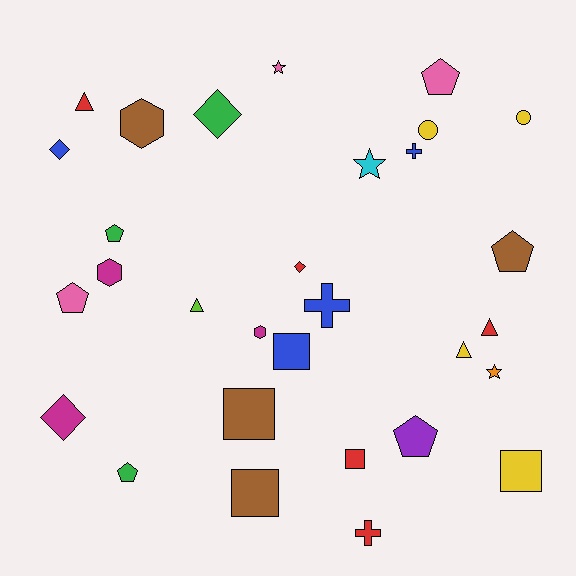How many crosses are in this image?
There are 3 crosses.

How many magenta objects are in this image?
There are 3 magenta objects.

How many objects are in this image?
There are 30 objects.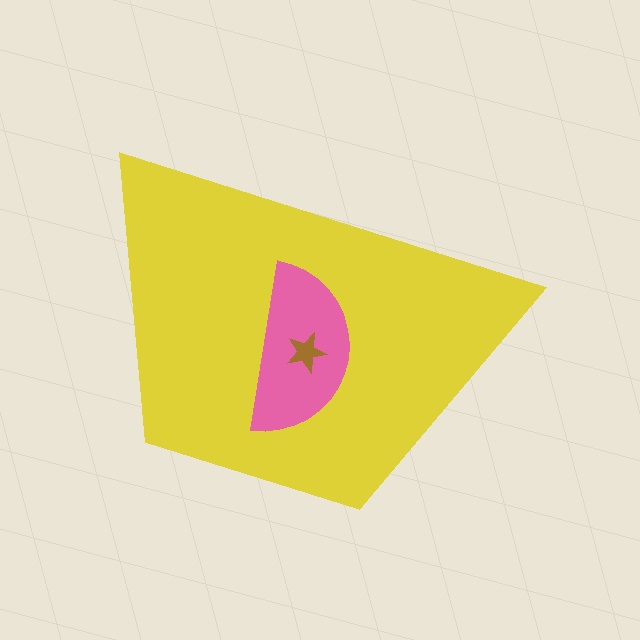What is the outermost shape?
The yellow trapezoid.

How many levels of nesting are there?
3.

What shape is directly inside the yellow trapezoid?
The pink semicircle.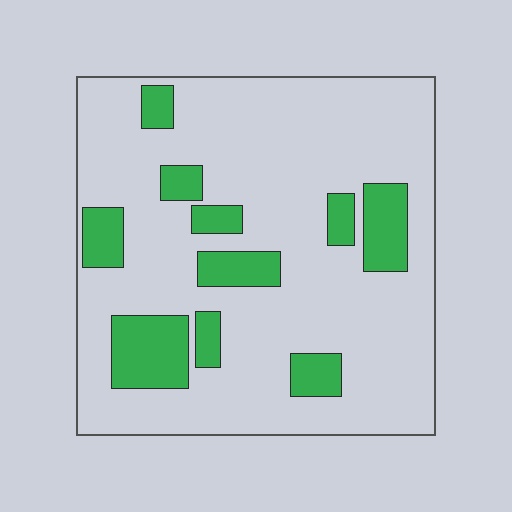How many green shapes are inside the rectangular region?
10.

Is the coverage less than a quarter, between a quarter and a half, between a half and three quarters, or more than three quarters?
Less than a quarter.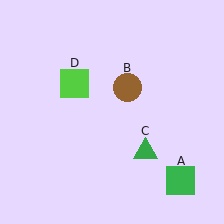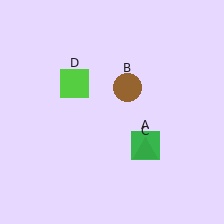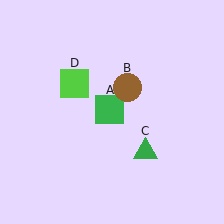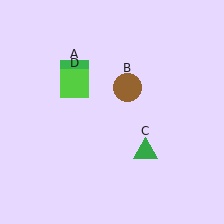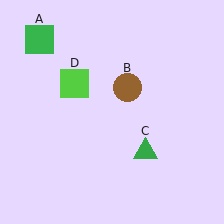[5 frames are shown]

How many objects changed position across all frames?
1 object changed position: green square (object A).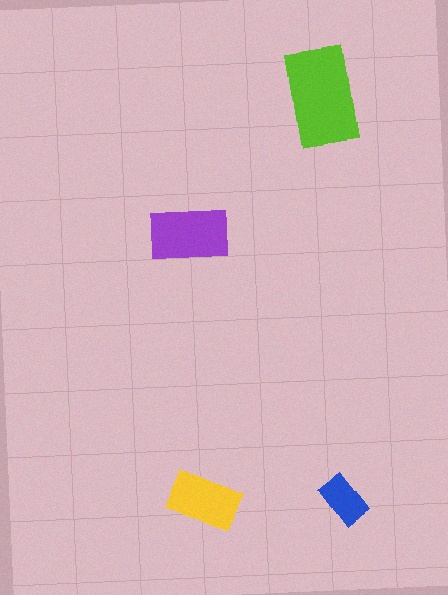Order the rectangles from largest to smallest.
the lime one, the purple one, the yellow one, the blue one.